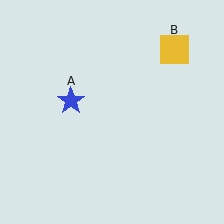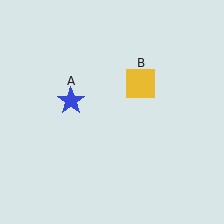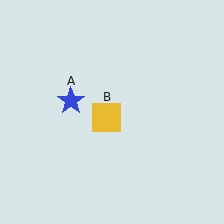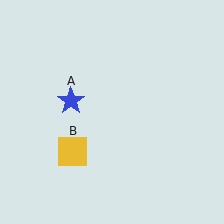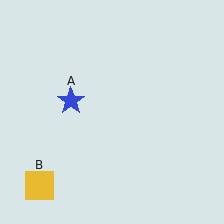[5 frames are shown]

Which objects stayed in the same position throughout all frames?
Blue star (object A) remained stationary.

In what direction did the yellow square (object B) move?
The yellow square (object B) moved down and to the left.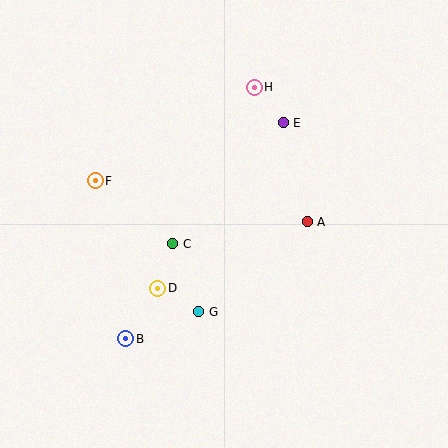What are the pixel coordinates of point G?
Point G is at (199, 312).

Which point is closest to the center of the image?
Point C at (173, 244) is closest to the center.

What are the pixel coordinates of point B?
Point B is at (126, 339).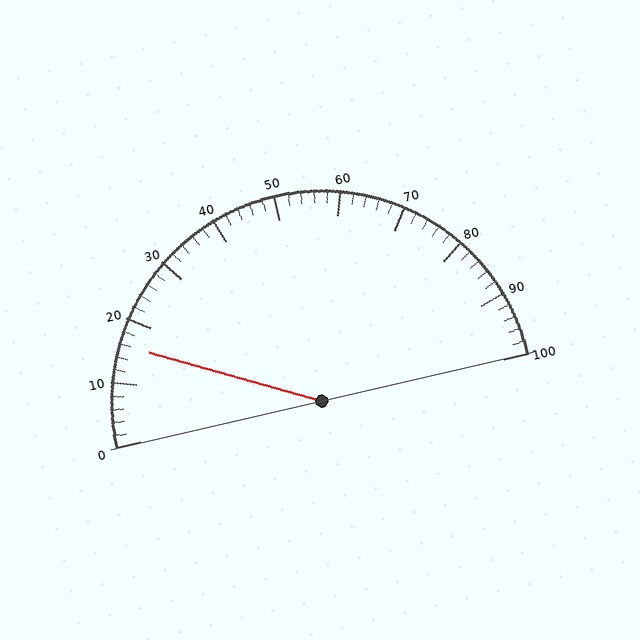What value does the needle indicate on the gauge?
The needle indicates approximately 16.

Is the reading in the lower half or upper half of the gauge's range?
The reading is in the lower half of the range (0 to 100).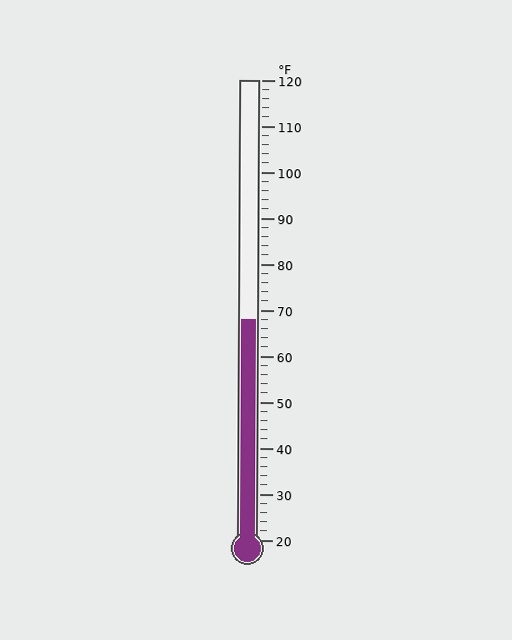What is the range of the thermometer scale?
The thermometer scale ranges from 20°F to 120°F.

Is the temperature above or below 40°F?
The temperature is above 40°F.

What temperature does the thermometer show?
The thermometer shows approximately 68°F.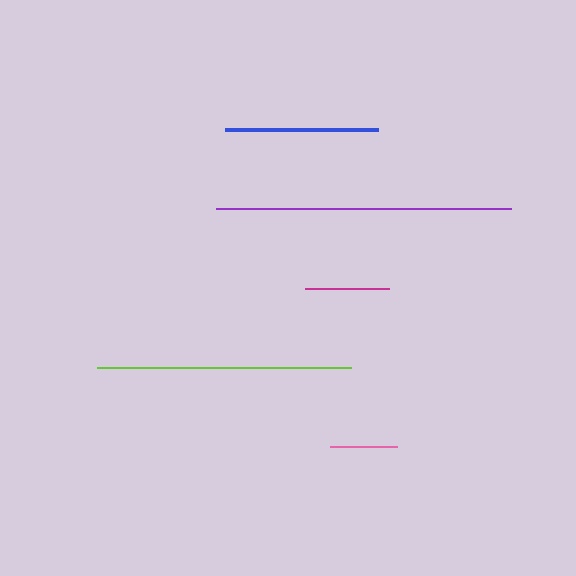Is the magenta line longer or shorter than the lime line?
The lime line is longer than the magenta line.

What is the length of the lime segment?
The lime segment is approximately 254 pixels long.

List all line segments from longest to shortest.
From longest to shortest: purple, lime, blue, magenta, pink.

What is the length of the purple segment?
The purple segment is approximately 295 pixels long.